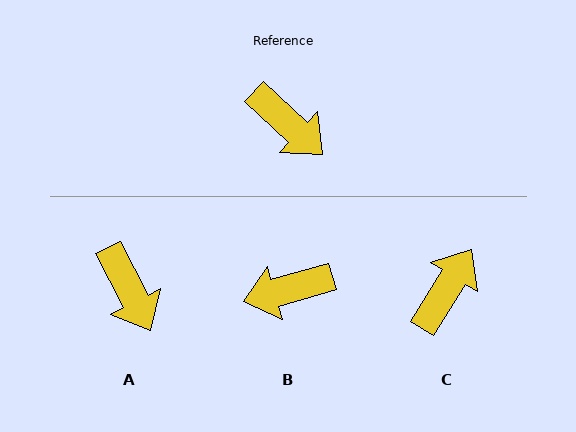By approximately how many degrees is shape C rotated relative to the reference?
Approximately 101 degrees counter-clockwise.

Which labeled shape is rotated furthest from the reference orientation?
B, about 122 degrees away.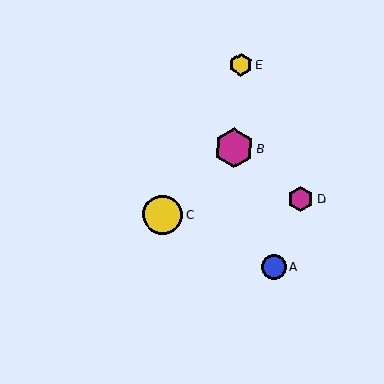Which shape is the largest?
The yellow circle (labeled C) is the largest.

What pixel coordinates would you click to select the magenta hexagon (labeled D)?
Click at (301, 199) to select the magenta hexagon D.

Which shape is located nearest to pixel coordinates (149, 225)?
The yellow circle (labeled C) at (162, 215) is nearest to that location.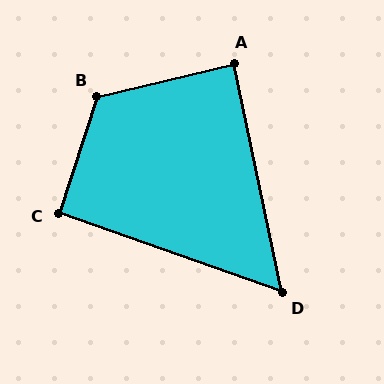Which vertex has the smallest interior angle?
D, at approximately 59 degrees.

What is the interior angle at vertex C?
Approximately 92 degrees (approximately right).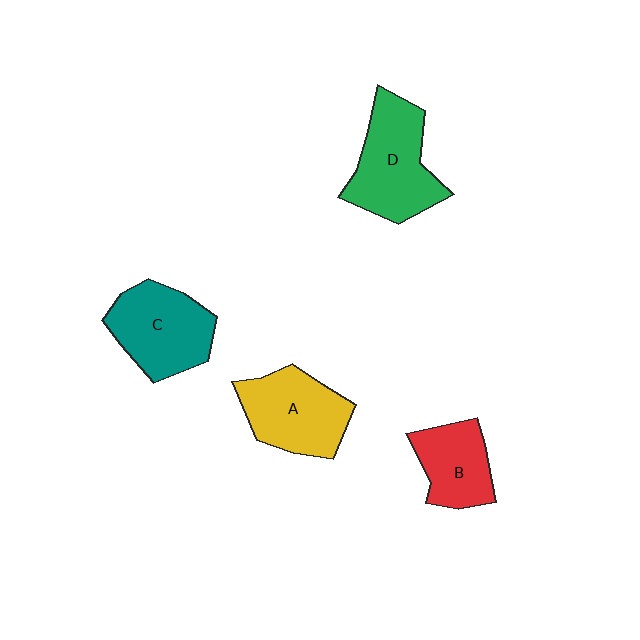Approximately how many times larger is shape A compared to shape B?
Approximately 1.3 times.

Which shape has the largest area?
Shape D (green).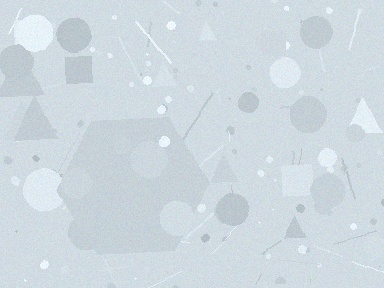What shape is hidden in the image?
A hexagon is hidden in the image.